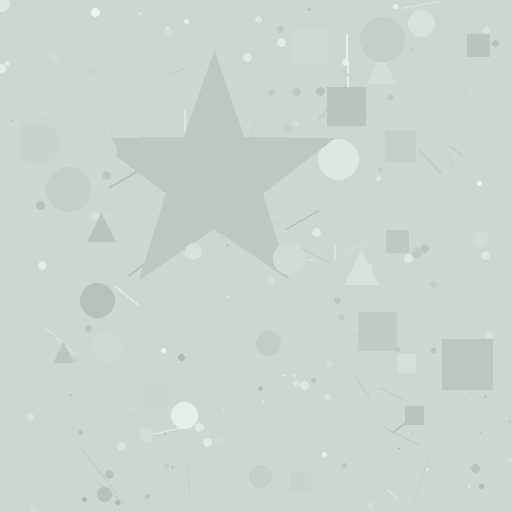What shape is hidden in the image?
A star is hidden in the image.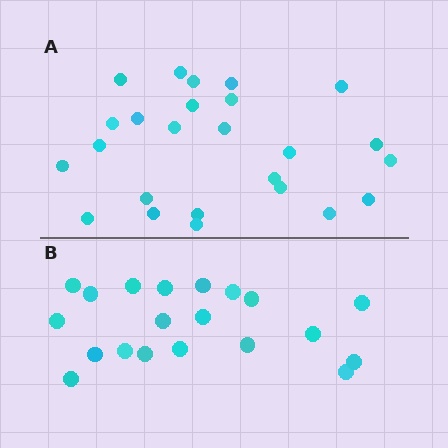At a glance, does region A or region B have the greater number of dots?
Region A (the top region) has more dots.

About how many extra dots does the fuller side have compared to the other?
Region A has about 5 more dots than region B.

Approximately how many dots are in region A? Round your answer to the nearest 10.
About 20 dots. (The exact count is 25, which rounds to 20.)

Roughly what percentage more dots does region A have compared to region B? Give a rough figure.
About 25% more.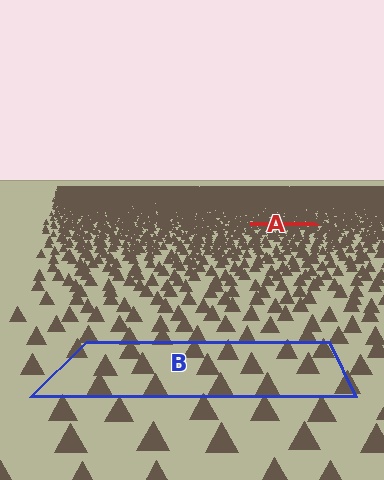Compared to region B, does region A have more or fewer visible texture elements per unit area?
Region A has more texture elements per unit area — they are packed more densely because it is farther away.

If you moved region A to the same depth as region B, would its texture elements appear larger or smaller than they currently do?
They would appear larger. At a closer depth, the same texture elements are projected at a bigger on-screen size.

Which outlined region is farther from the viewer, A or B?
Region A is farther from the viewer — the texture elements inside it appear smaller and more densely packed.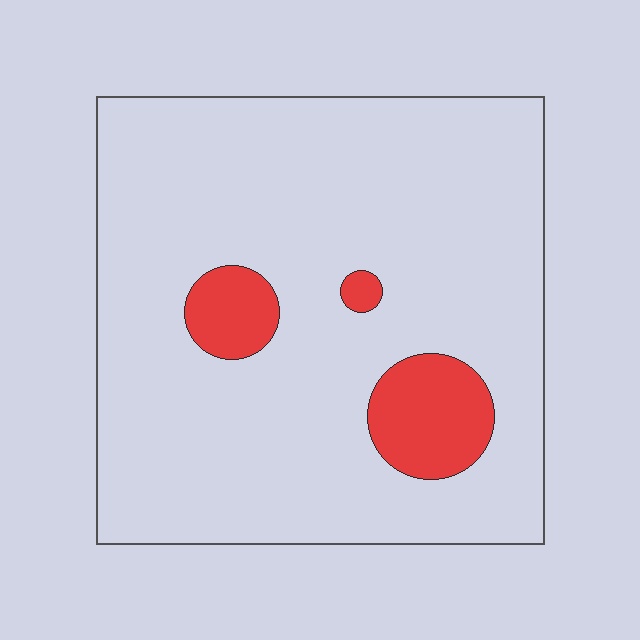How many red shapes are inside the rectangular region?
3.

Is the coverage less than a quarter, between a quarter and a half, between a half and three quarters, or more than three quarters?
Less than a quarter.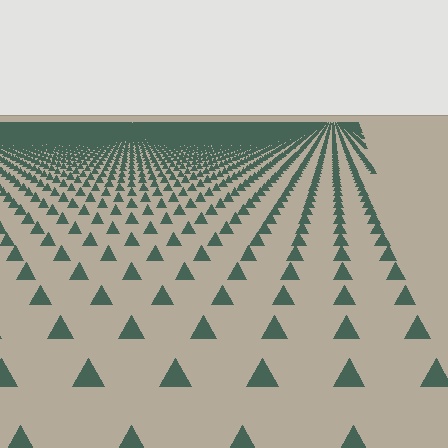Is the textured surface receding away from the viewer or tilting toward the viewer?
The surface is receding away from the viewer. Texture elements get smaller and denser toward the top.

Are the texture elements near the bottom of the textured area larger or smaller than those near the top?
Larger. Near the bottom, elements are closer to the viewer and appear at a bigger on-screen size.